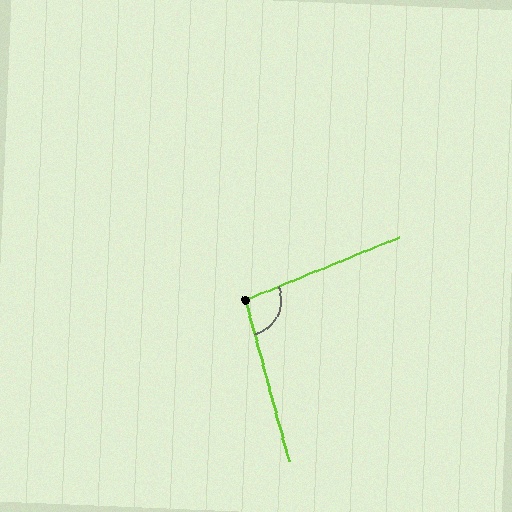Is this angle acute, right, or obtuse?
It is obtuse.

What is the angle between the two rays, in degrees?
Approximately 97 degrees.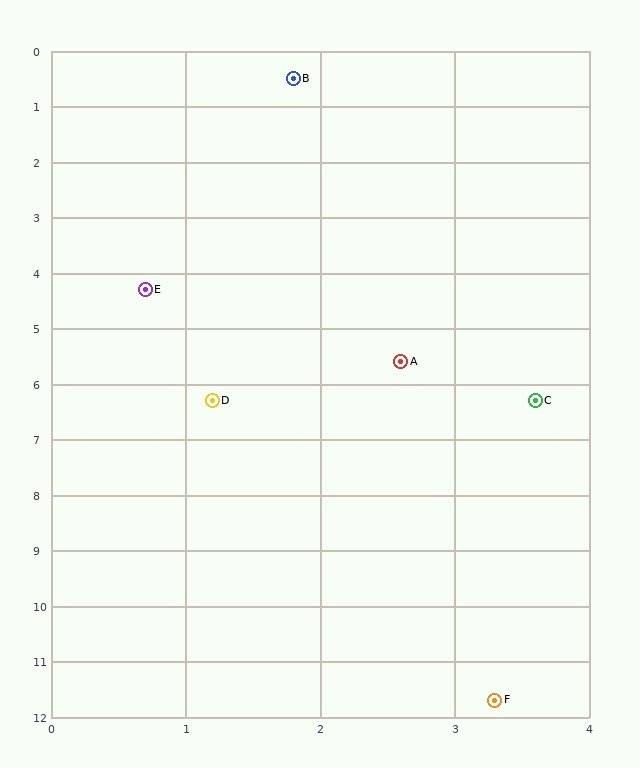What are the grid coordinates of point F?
Point F is at approximately (3.3, 11.7).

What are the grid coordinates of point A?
Point A is at approximately (2.6, 5.6).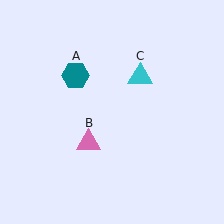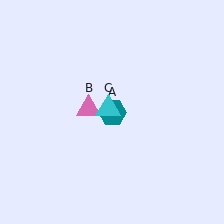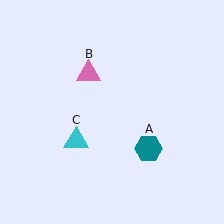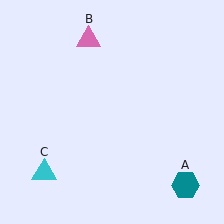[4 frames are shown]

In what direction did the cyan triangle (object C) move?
The cyan triangle (object C) moved down and to the left.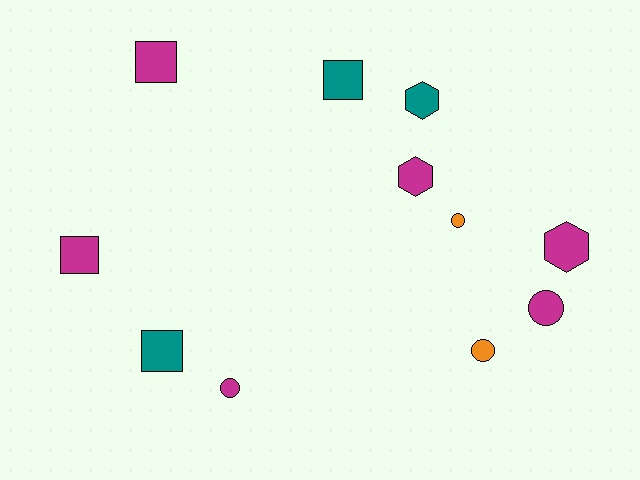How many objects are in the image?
There are 11 objects.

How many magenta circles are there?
There are 2 magenta circles.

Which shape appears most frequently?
Square, with 4 objects.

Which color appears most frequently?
Magenta, with 6 objects.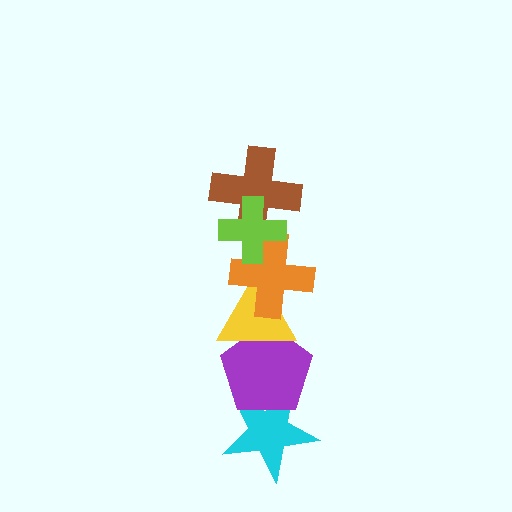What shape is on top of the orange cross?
The brown cross is on top of the orange cross.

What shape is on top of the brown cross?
The lime cross is on top of the brown cross.